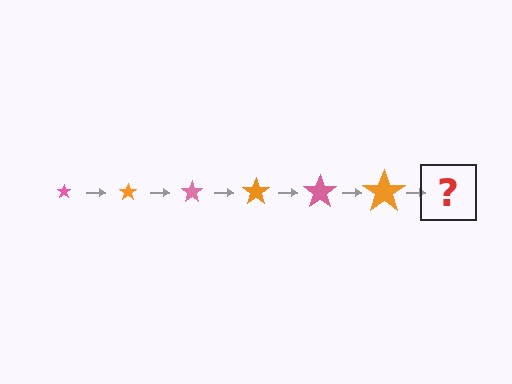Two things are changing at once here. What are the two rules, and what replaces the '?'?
The two rules are that the star grows larger each step and the color cycles through pink and orange. The '?' should be a pink star, larger than the previous one.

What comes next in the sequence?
The next element should be a pink star, larger than the previous one.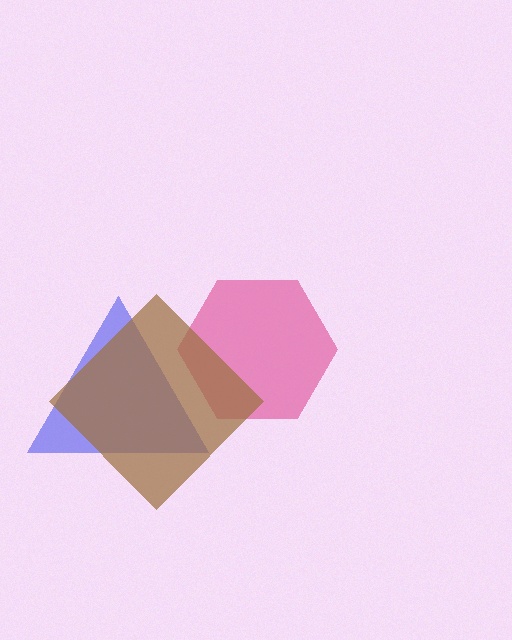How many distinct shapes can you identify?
There are 3 distinct shapes: a blue triangle, a pink hexagon, a brown diamond.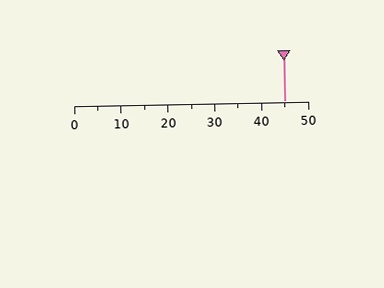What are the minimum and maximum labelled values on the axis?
The axis runs from 0 to 50.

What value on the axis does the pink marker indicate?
The marker indicates approximately 45.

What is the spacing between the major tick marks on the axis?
The major ticks are spaced 10 apart.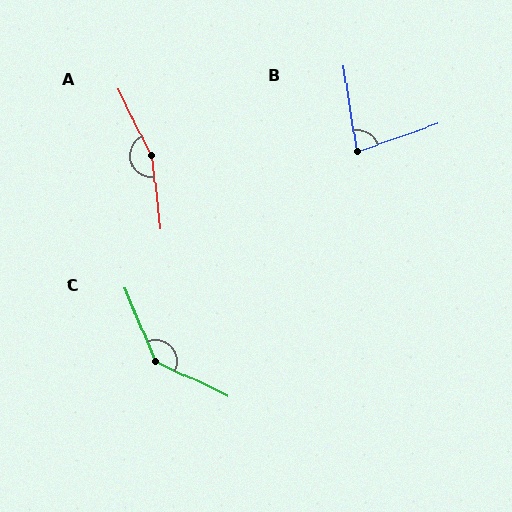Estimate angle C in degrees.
Approximately 138 degrees.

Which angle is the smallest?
B, at approximately 80 degrees.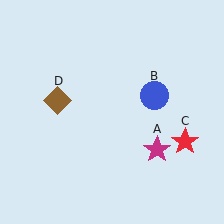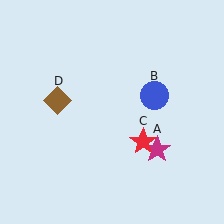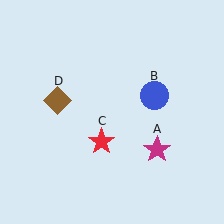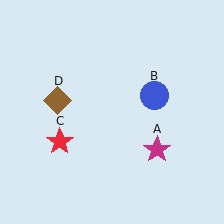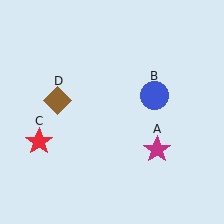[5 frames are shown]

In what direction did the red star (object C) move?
The red star (object C) moved left.